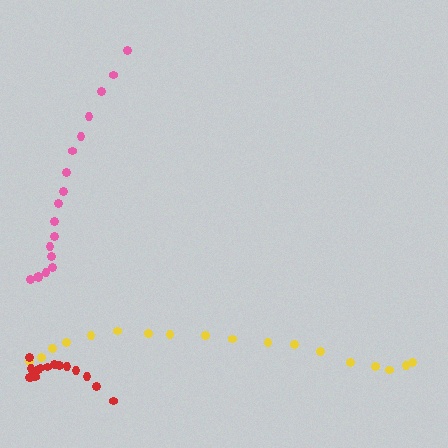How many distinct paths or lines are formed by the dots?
There are 3 distinct paths.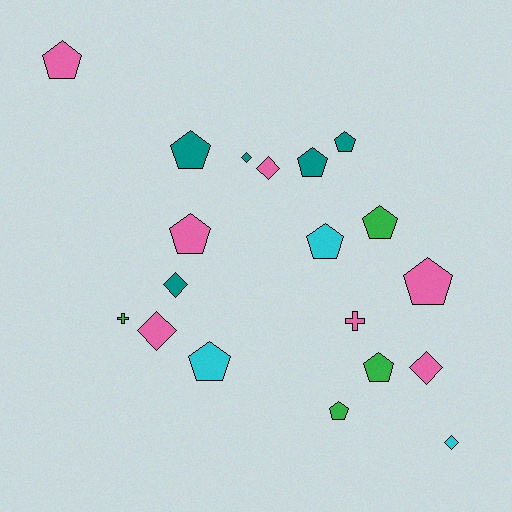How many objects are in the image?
There are 19 objects.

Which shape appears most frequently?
Pentagon, with 11 objects.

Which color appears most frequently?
Pink, with 7 objects.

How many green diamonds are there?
There are no green diamonds.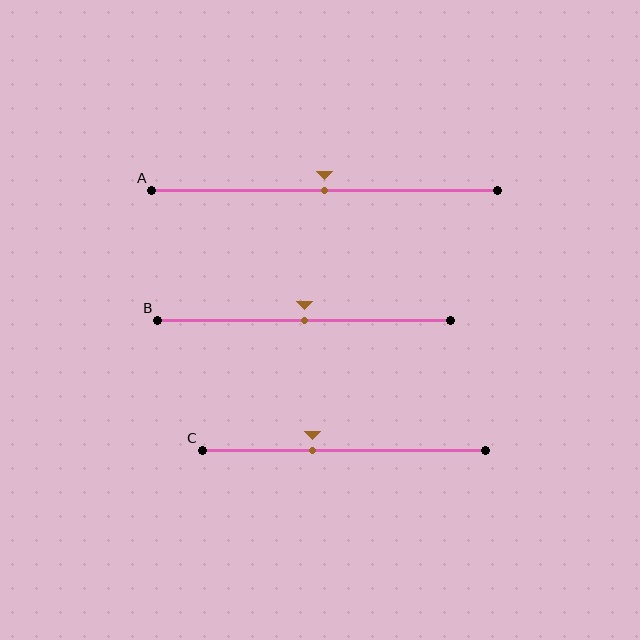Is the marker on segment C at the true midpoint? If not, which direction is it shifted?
No, the marker on segment C is shifted to the left by about 11% of the segment length.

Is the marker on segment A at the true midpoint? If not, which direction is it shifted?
Yes, the marker on segment A is at the true midpoint.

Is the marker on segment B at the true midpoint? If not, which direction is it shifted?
Yes, the marker on segment B is at the true midpoint.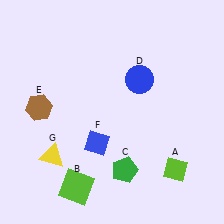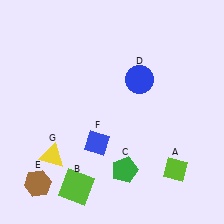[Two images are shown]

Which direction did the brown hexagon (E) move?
The brown hexagon (E) moved down.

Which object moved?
The brown hexagon (E) moved down.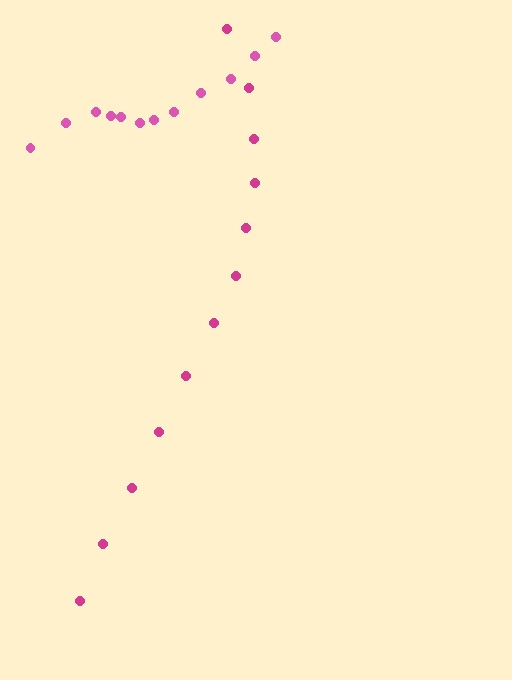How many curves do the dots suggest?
There are 2 distinct paths.